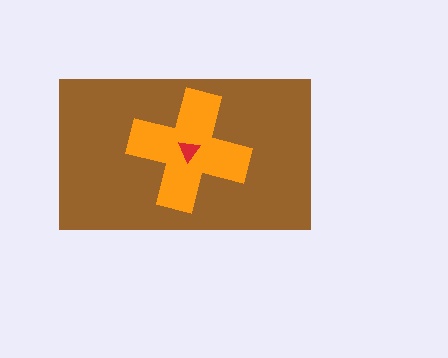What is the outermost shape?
The brown rectangle.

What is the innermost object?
The red triangle.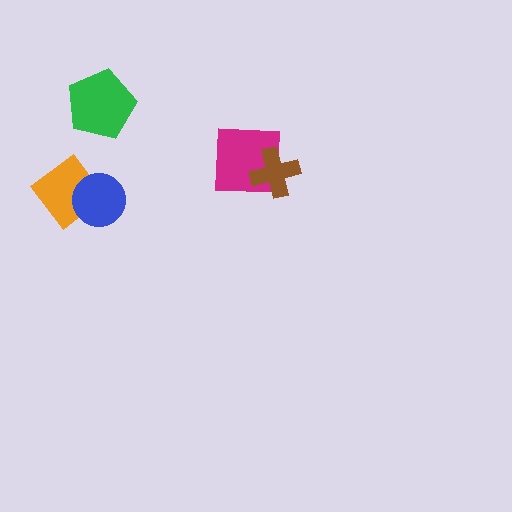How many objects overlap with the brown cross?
1 object overlaps with the brown cross.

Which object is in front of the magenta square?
The brown cross is in front of the magenta square.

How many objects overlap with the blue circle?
1 object overlaps with the blue circle.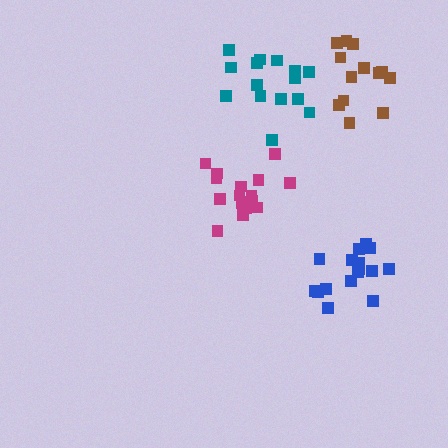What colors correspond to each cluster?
The clusters are colored: brown, blue, teal, magenta.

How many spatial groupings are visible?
There are 4 spatial groupings.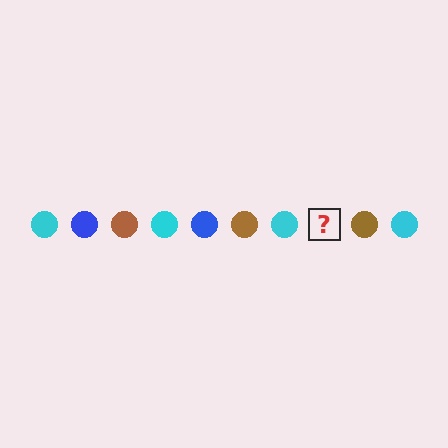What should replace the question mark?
The question mark should be replaced with a blue circle.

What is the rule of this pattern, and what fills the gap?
The rule is that the pattern cycles through cyan, blue, brown circles. The gap should be filled with a blue circle.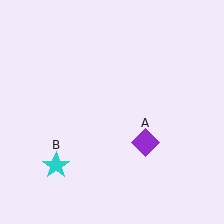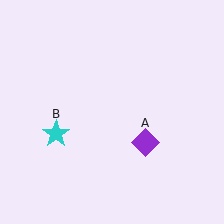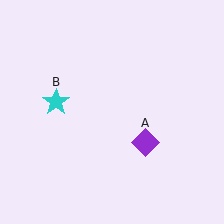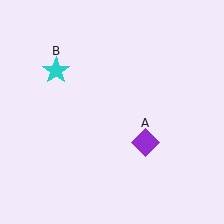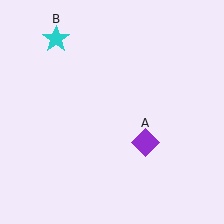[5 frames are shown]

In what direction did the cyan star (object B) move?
The cyan star (object B) moved up.